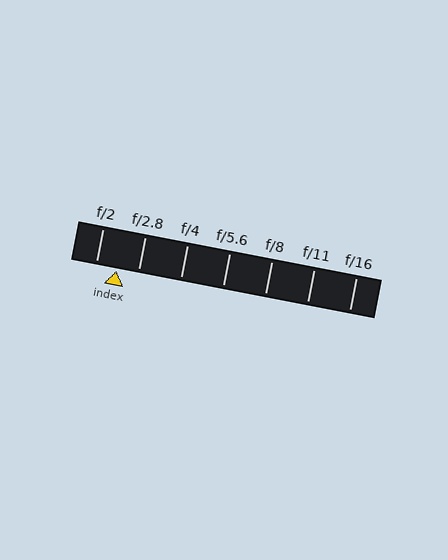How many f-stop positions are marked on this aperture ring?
There are 7 f-stop positions marked.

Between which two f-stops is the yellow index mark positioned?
The index mark is between f/2 and f/2.8.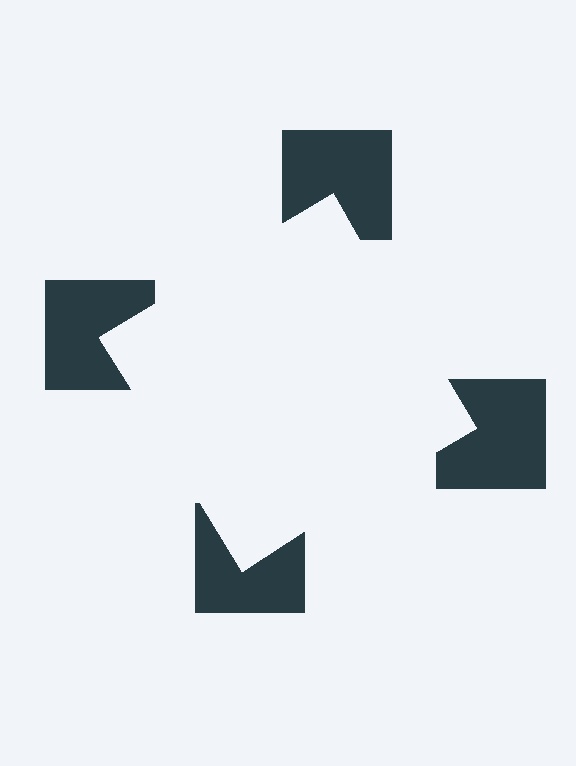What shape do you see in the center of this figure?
An illusory square — its edges are inferred from the aligned wedge cuts in the notched squares, not physically drawn.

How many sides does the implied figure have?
4 sides.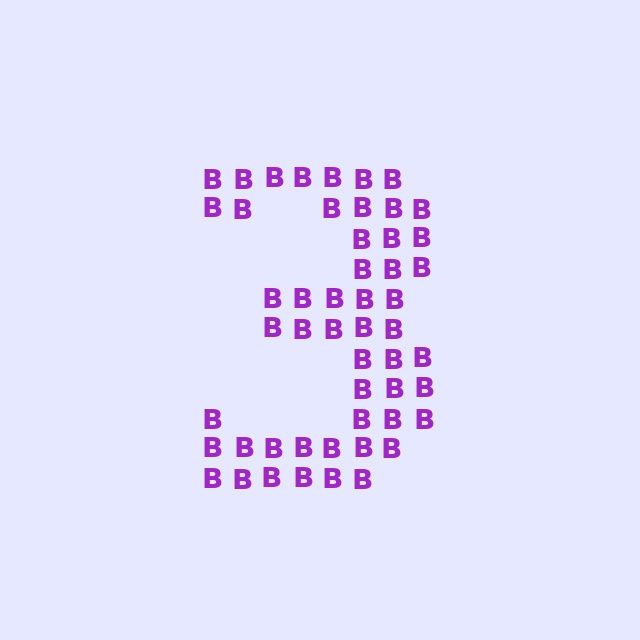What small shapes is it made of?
It is made of small letter B's.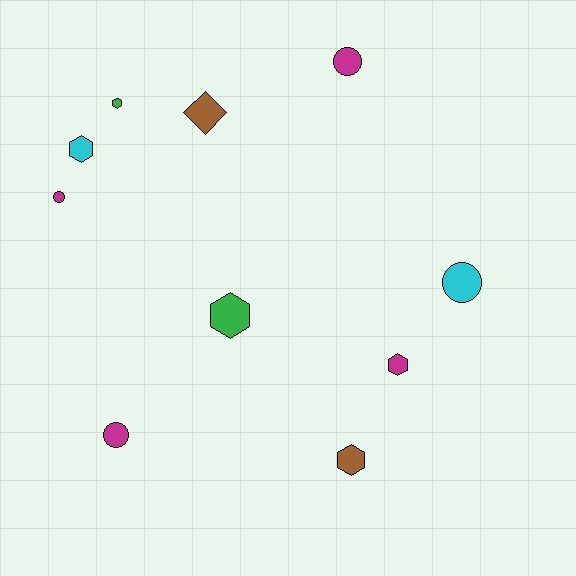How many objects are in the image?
There are 10 objects.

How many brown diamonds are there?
There is 1 brown diamond.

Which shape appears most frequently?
Hexagon, with 5 objects.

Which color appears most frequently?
Magenta, with 4 objects.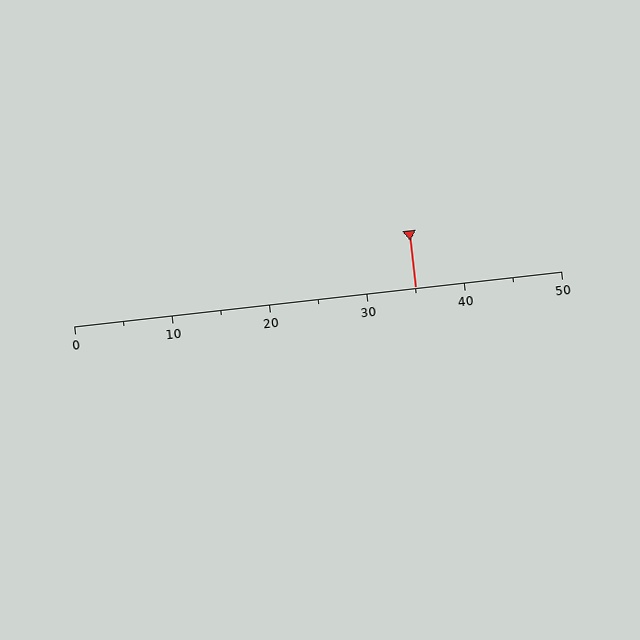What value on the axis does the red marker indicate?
The marker indicates approximately 35.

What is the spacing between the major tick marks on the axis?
The major ticks are spaced 10 apart.